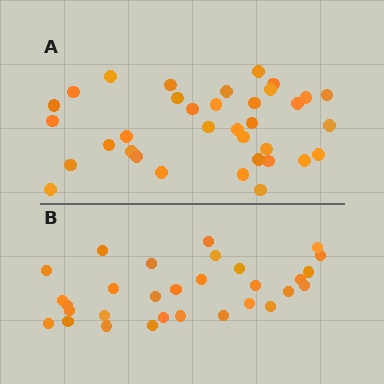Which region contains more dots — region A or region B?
Region A (the top region) has more dots.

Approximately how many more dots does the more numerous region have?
Region A has about 5 more dots than region B.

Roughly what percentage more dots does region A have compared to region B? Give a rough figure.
About 15% more.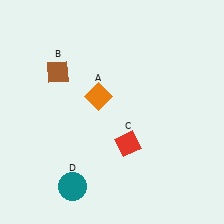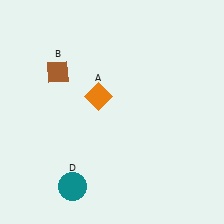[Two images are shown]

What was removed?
The red diamond (C) was removed in Image 2.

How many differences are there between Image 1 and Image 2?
There is 1 difference between the two images.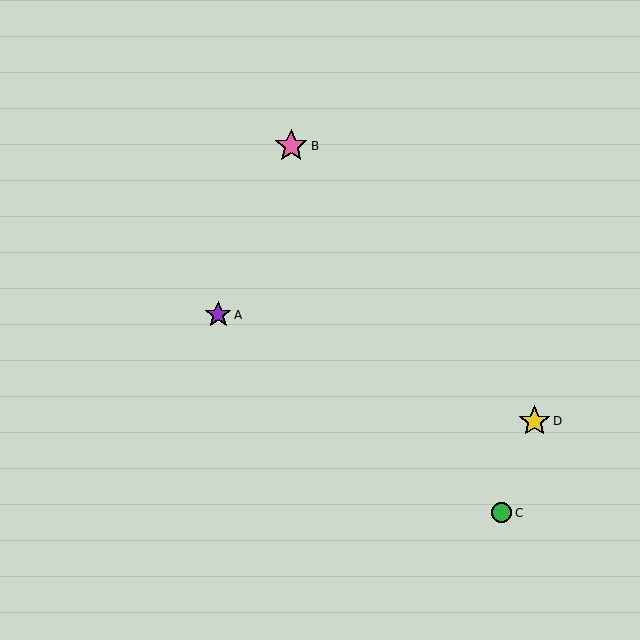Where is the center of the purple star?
The center of the purple star is at (218, 315).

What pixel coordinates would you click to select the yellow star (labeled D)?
Click at (534, 421) to select the yellow star D.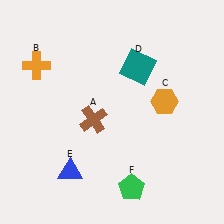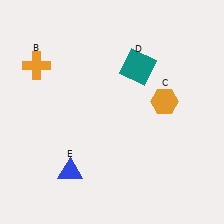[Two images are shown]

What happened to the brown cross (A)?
The brown cross (A) was removed in Image 2. It was in the bottom-left area of Image 1.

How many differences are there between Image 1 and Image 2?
There are 2 differences between the two images.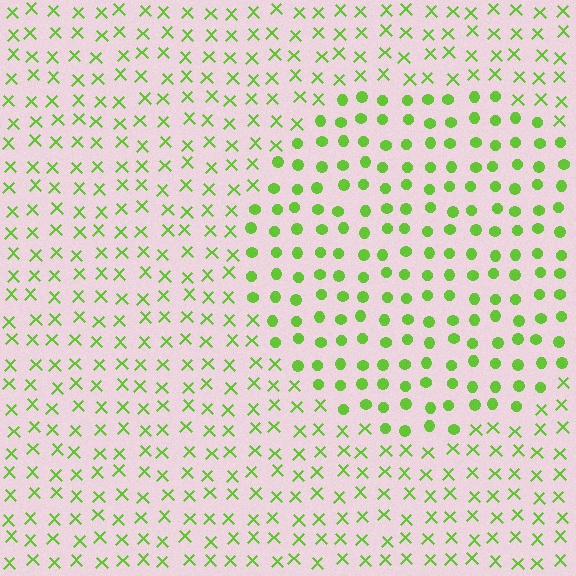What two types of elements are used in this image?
The image uses circles inside the circle region and X marks outside it.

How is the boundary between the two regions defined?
The boundary is defined by a change in element shape: circles inside vs. X marks outside. All elements share the same color and spacing.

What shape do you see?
I see a circle.